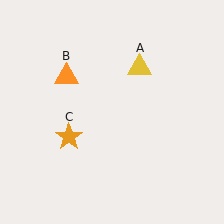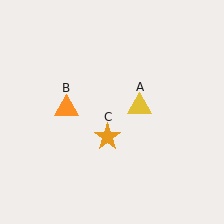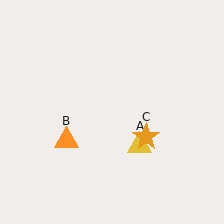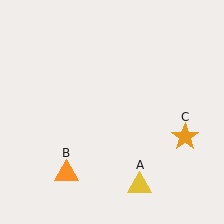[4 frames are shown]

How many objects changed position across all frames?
3 objects changed position: yellow triangle (object A), orange triangle (object B), orange star (object C).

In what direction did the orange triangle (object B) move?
The orange triangle (object B) moved down.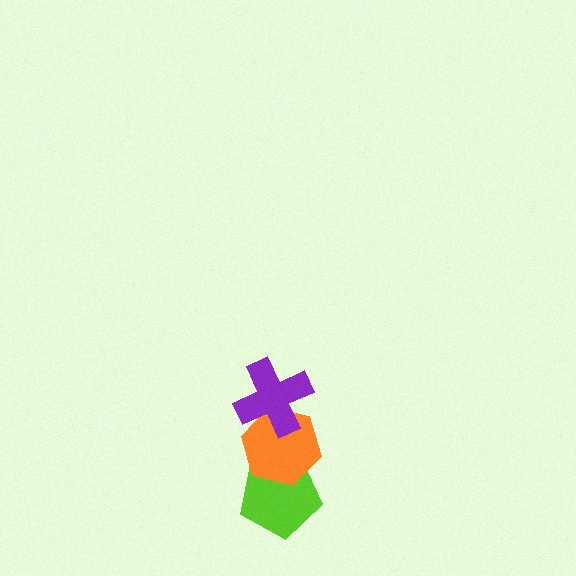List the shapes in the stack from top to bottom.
From top to bottom: the purple cross, the orange hexagon, the lime pentagon.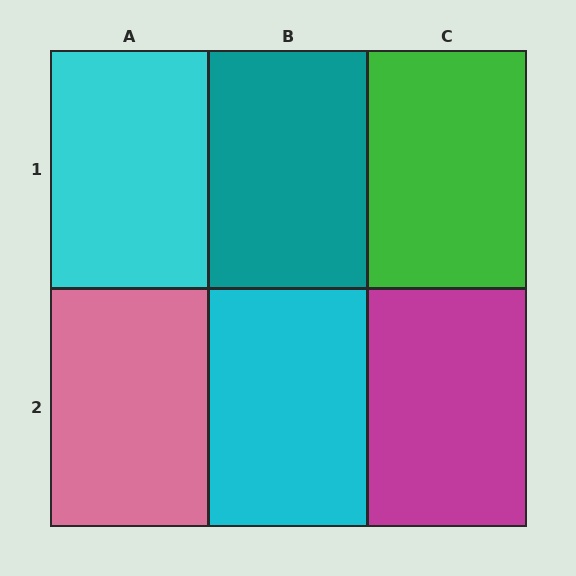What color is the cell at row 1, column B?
Teal.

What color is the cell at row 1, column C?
Green.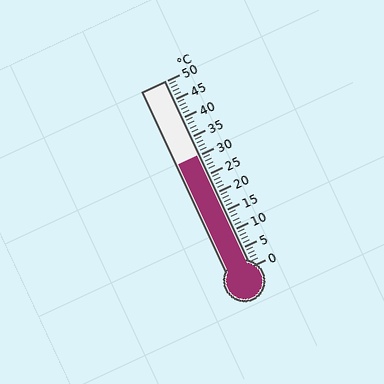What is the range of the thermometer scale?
The thermometer scale ranges from 0°C to 50°C.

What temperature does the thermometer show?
The thermometer shows approximately 30°C.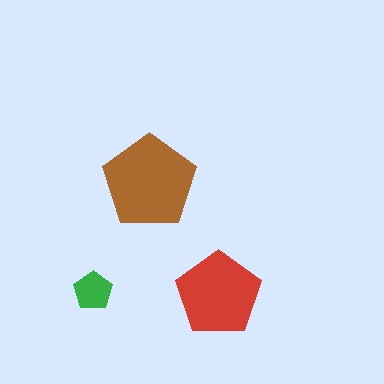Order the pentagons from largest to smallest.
the brown one, the red one, the green one.